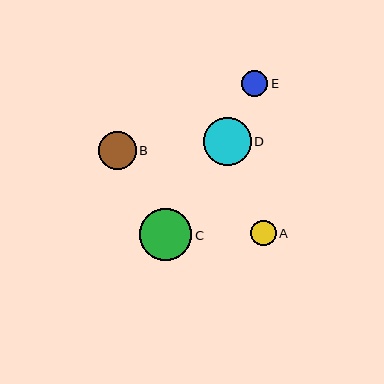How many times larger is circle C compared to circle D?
Circle C is approximately 1.1 times the size of circle D.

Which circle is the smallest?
Circle A is the smallest with a size of approximately 26 pixels.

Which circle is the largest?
Circle C is the largest with a size of approximately 53 pixels.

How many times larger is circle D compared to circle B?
Circle D is approximately 1.3 times the size of circle B.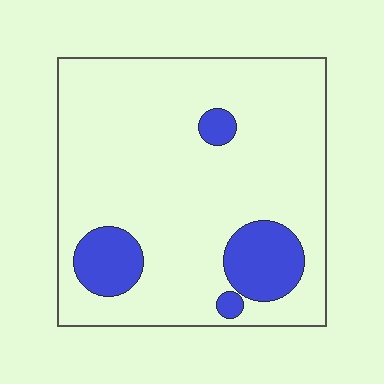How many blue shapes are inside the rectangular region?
4.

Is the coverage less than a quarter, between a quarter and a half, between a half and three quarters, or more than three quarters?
Less than a quarter.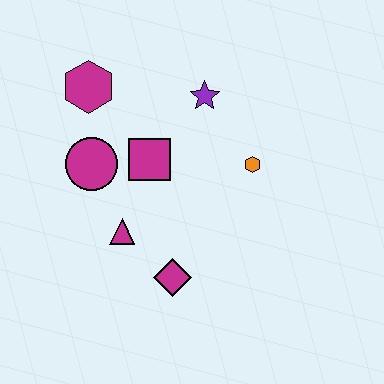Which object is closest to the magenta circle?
The magenta square is closest to the magenta circle.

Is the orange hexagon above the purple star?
No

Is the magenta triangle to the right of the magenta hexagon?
Yes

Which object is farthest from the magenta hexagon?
The magenta diamond is farthest from the magenta hexagon.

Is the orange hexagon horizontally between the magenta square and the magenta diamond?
No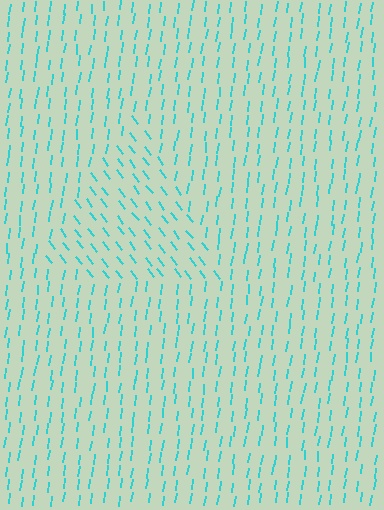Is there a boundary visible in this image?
Yes, there is a texture boundary formed by a change in line orientation.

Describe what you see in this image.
The image is filled with small cyan line segments. A triangle region in the image has lines oriented differently from the surrounding lines, creating a visible texture boundary.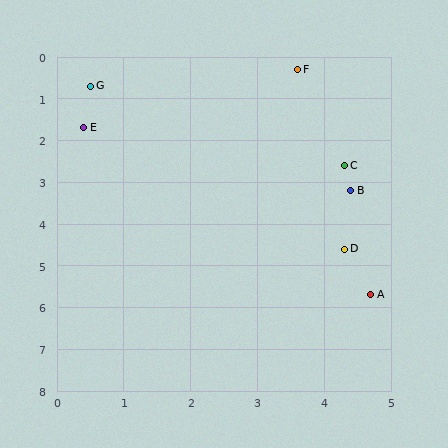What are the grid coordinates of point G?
Point G is at approximately (0.5, 0.7).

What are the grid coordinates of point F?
Point F is at approximately (3.6, 0.3).